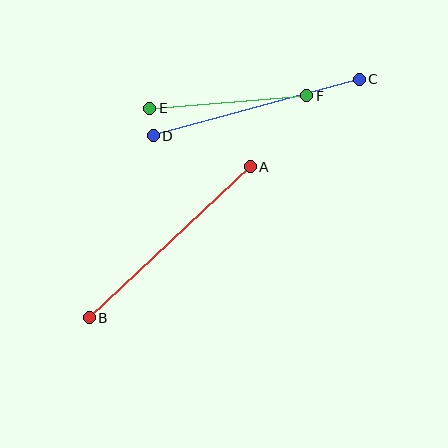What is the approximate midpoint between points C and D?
The midpoint is at approximately (256, 108) pixels.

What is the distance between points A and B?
The distance is approximately 221 pixels.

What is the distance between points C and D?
The distance is approximately 213 pixels.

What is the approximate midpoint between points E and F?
The midpoint is at approximately (228, 102) pixels.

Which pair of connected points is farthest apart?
Points A and B are farthest apart.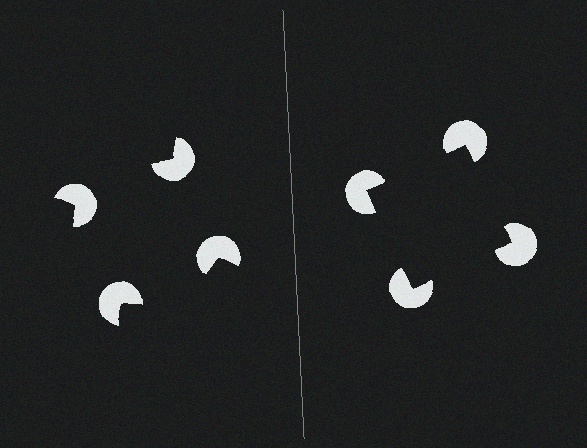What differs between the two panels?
The pac-man discs are positioned identically on both sides; only the wedge orientations differ. On the right they align to a square; on the left they are misaligned.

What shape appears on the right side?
An illusory square.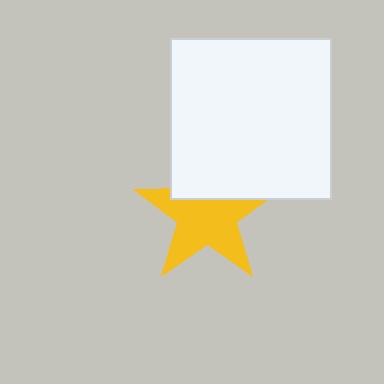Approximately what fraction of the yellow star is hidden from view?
Roughly 31% of the yellow star is hidden behind the white square.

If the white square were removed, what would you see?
You would see the complete yellow star.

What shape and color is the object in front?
The object in front is a white square.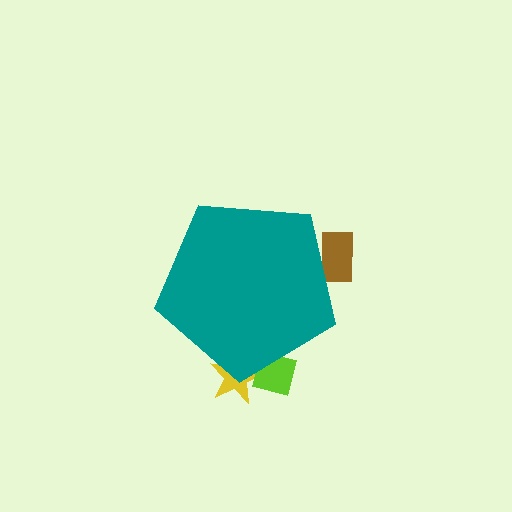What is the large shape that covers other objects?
A teal pentagon.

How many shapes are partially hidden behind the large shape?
3 shapes are partially hidden.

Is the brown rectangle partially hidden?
Yes, the brown rectangle is partially hidden behind the teal pentagon.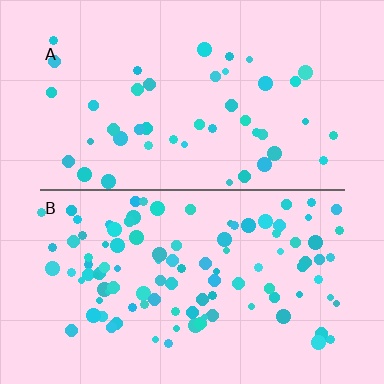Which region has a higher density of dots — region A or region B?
B (the bottom).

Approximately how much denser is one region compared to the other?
Approximately 2.3× — region B over region A.